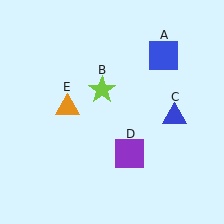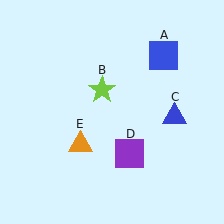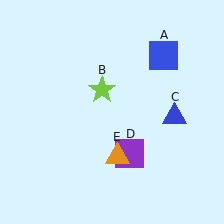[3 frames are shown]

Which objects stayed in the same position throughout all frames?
Blue square (object A) and lime star (object B) and blue triangle (object C) and purple square (object D) remained stationary.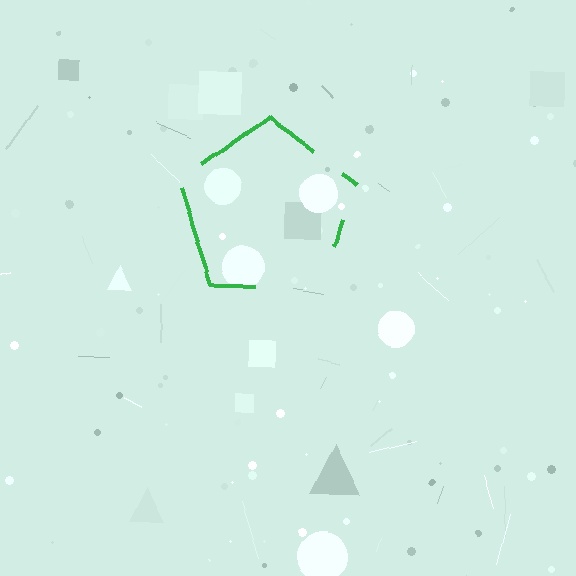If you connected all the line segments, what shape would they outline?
They would outline a pentagon.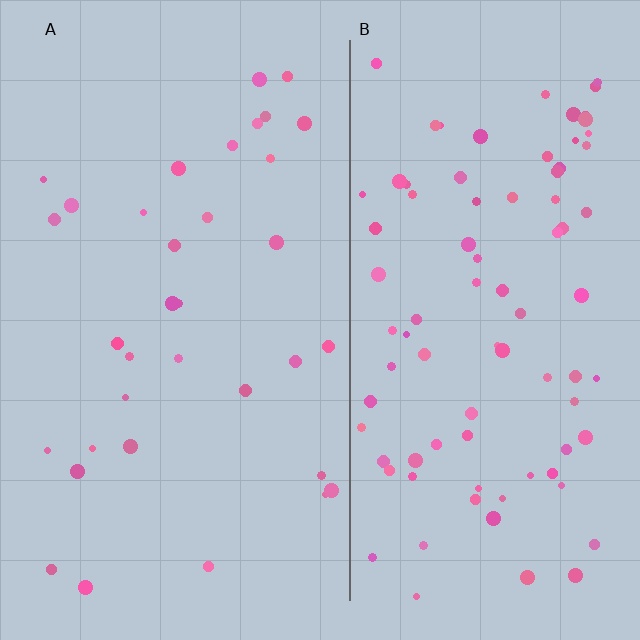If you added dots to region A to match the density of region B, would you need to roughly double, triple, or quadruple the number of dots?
Approximately triple.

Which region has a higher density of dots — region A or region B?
B (the right).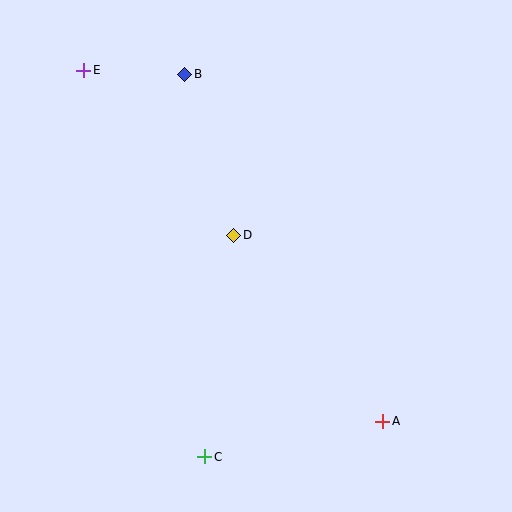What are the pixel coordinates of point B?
Point B is at (185, 74).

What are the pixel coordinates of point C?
Point C is at (205, 457).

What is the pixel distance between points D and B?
The distance between D and B is 169 pixels.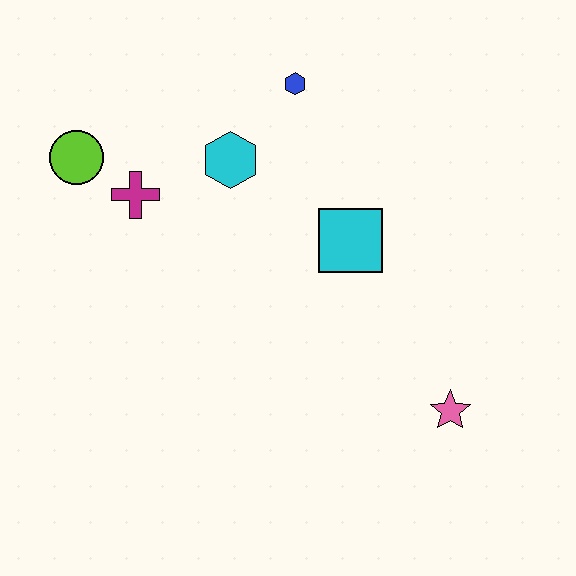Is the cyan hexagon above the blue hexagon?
No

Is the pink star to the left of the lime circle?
No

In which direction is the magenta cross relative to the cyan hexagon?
The magenta cross is to the left of the cyan hexagon.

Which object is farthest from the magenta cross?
The pink star is farthest from the magenta cross.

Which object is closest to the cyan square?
The cyan hexagon is closest to the cyan square.